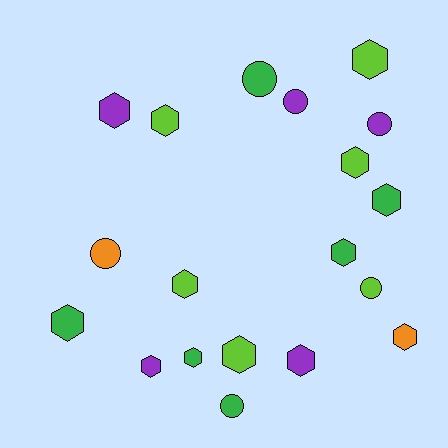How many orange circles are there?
There is 1 orange circle.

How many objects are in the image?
There are 19 objects.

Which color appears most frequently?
Lime, with 6 objects.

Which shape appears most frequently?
Hexagon, with 13 objects.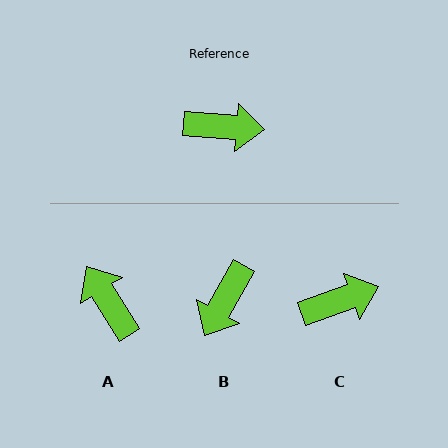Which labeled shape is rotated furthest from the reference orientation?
A, about 127 degrees away.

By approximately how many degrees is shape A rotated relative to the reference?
Approximately 127 degrees counter-clockwise.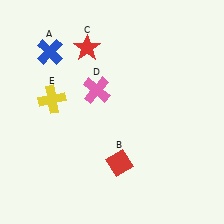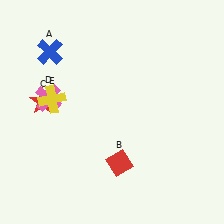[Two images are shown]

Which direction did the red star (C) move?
The red star (C) moved down.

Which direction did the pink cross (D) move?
The pink cross (D) moved left.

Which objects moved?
The objects that moved are: the red star (C), the pink cross (D).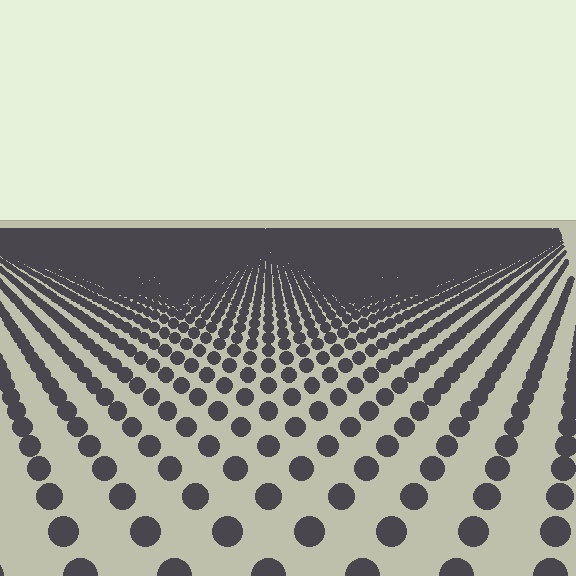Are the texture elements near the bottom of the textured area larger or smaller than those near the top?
Larger. Near the bottom, elements are closer to the viewer and appear at a bigger on-screen size.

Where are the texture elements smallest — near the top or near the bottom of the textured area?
Near the top.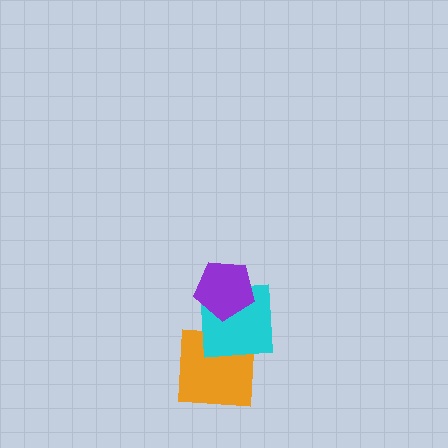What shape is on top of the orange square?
The cyan square is on top of the orange square.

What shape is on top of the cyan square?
The purple pentagon is on top of the cyan square.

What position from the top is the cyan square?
The cyan square is 2nd from the top.